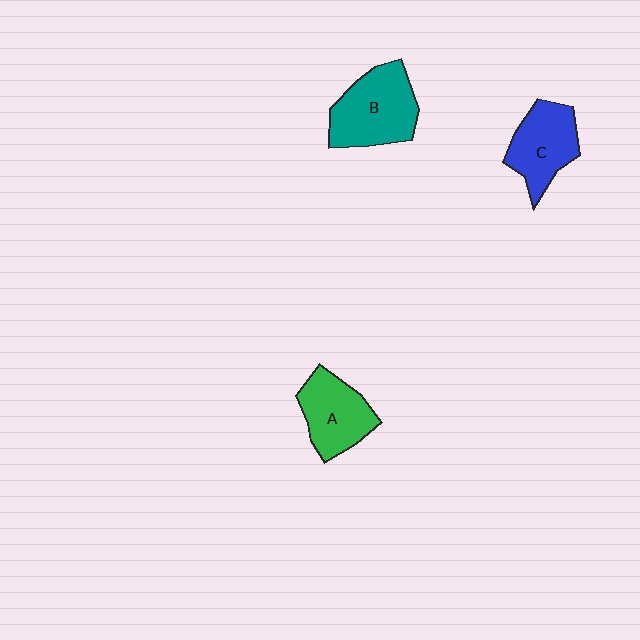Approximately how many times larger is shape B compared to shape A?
Approximately 1.3 times.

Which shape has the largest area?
Shape B (teal).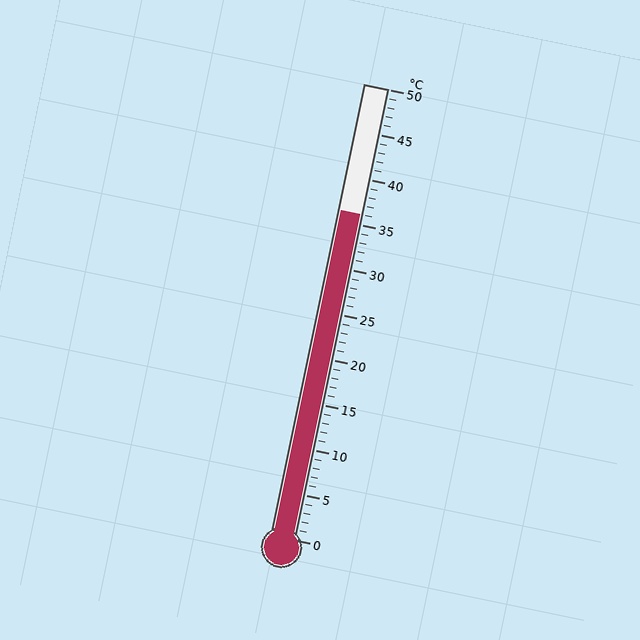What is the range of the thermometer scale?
The thermometer scale ranges from 0°C to 50°C.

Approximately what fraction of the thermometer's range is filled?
The thermometer is filled to approximately 70% of its range.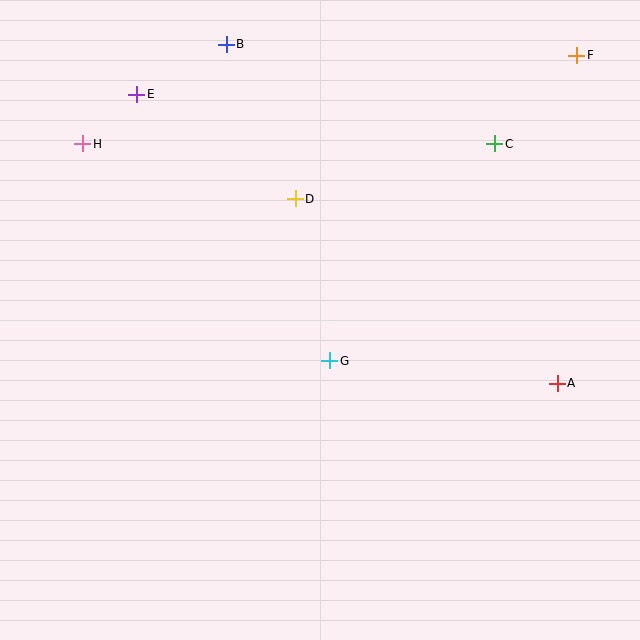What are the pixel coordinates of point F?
Point F is at (577, 55).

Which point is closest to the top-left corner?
Point H is closest to the top-left corner.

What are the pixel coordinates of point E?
Point E is at (137, 94).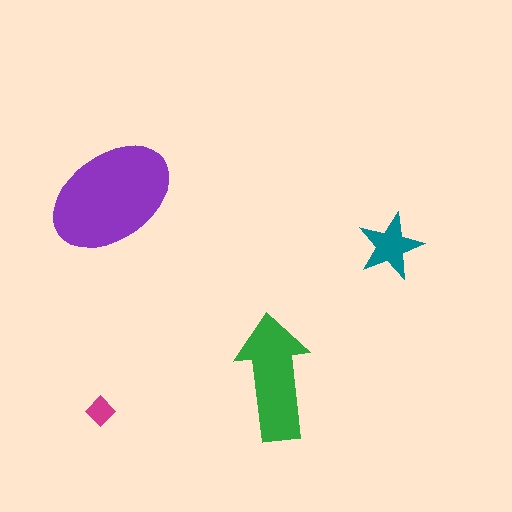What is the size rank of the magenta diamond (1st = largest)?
4th.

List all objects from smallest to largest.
The magenta diamond, the teal star, the green arrow, the purple ellipse.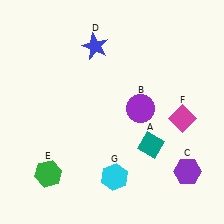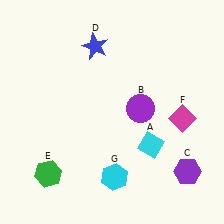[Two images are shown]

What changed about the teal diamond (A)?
In Image 1, A is teal. In Image 2, it changed to cyan.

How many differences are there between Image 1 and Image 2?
There is 1 difference between the two images.